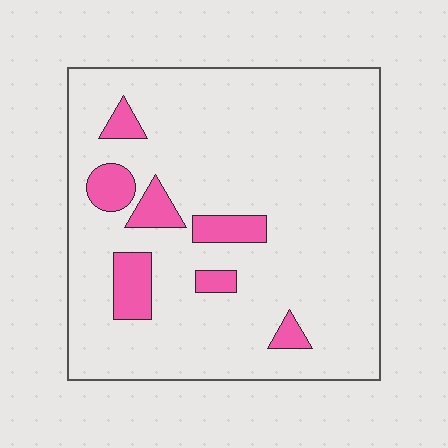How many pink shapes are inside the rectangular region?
7.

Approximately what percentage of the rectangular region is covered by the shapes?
Approximately 10%.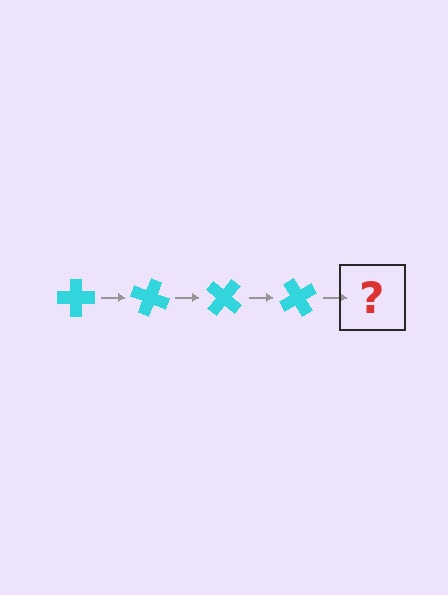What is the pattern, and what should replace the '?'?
The pattern is that the cross rotates 20 degrees each step. The '?' should be a cyan cross rotated 80 degrees.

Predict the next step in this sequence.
The next step is a cyan cross rotated 80 degrees.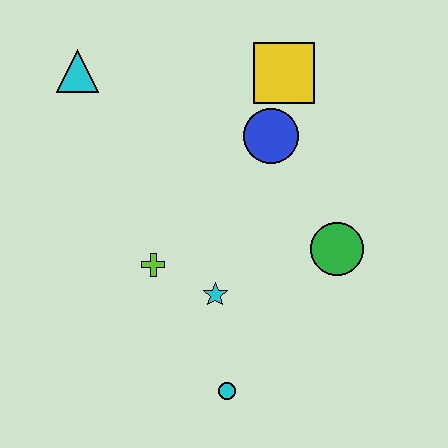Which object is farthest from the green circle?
The cyan triangle is farthest from the green circle.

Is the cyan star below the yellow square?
Yes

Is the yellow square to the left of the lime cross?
No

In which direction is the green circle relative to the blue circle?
The green circle is below the blue circle.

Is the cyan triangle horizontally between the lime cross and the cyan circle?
No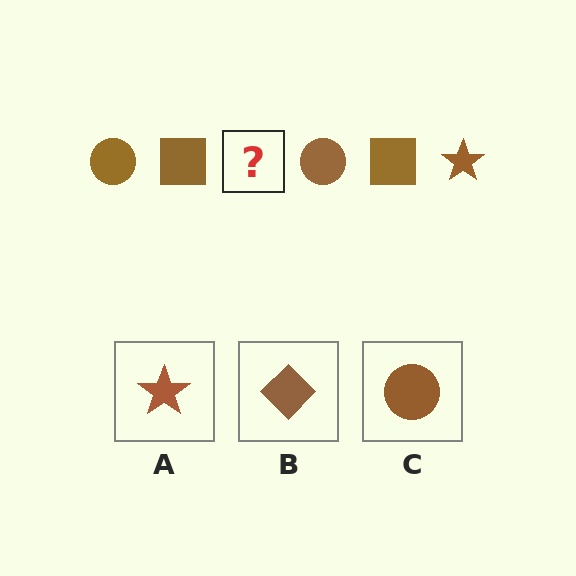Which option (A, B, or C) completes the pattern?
A.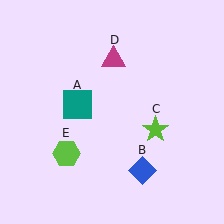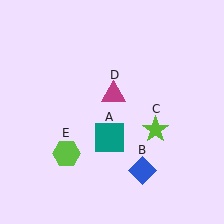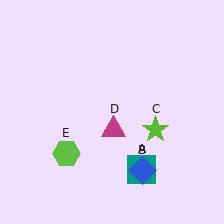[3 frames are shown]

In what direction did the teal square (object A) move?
The teal square (object A) moved down and to the right.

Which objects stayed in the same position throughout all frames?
Blue diamond (object B) and lime star (object C) and lime hexagon (object E) remained stationary.